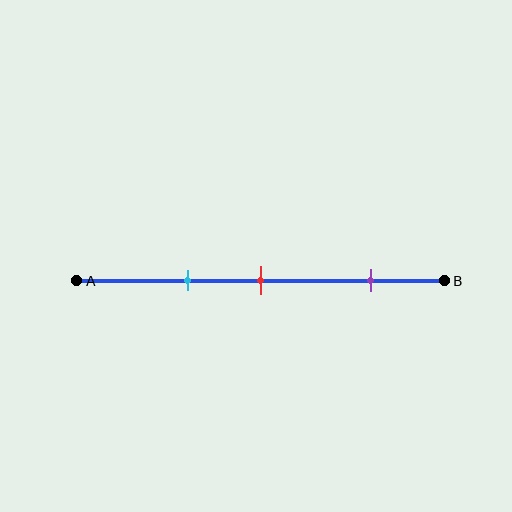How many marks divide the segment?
There are 3 marks dividing the segment.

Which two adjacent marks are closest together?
The cyan and red marks are the closest adjacent pair.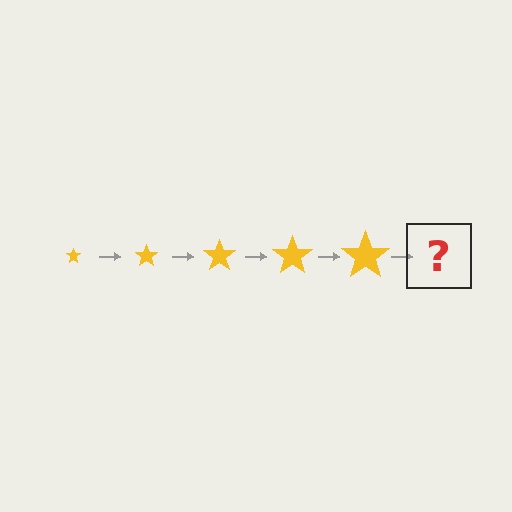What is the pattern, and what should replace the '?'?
The pattern is that the star gets progressively larger each step. The '?' should be a yellow star, larger than the previous one.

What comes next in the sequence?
The next element should be a yellow star, larger than the previous one.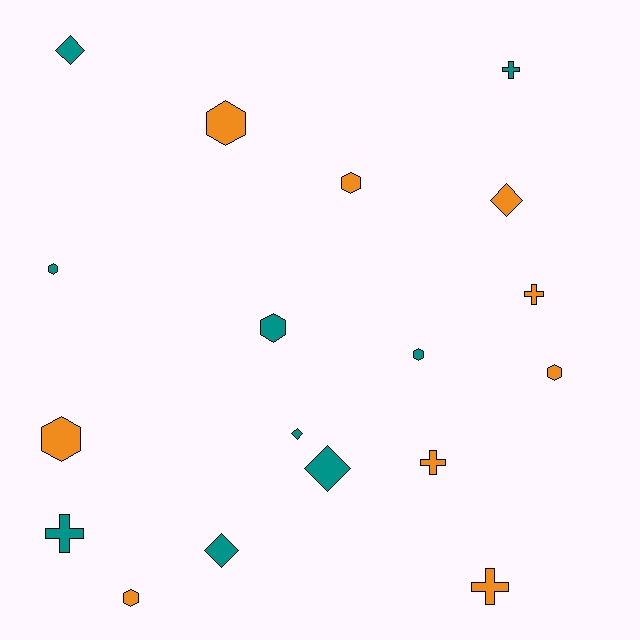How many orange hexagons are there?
There are 5 orange hexagons.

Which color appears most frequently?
Teal, with 9 objects.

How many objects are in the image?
There are 18 objects.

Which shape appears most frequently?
Hexagon, with 8 objects.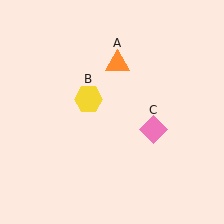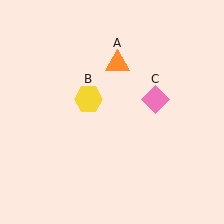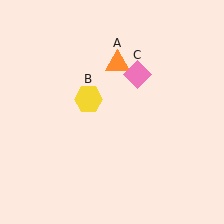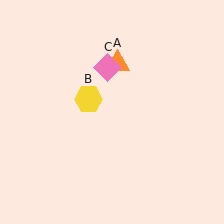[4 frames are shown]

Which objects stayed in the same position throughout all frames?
Orange triangle (object A) and yellow hexagon (object B) remained stationary.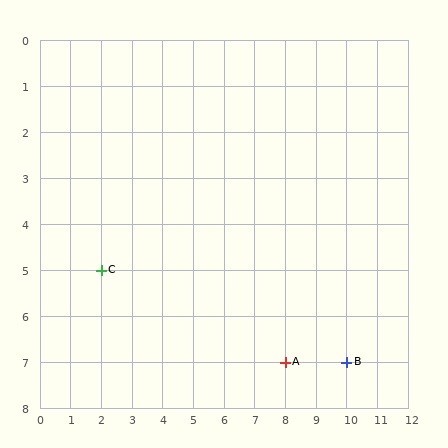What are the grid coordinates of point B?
Point B is at grid coordinates (10, 7).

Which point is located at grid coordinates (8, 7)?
Point A is at (8, 7).